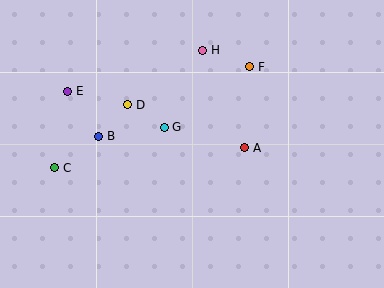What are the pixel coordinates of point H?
Point H is at (203, 50).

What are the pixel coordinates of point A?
Point A is at (245, 148).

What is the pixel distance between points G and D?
The distance between G and D is 43 pixels.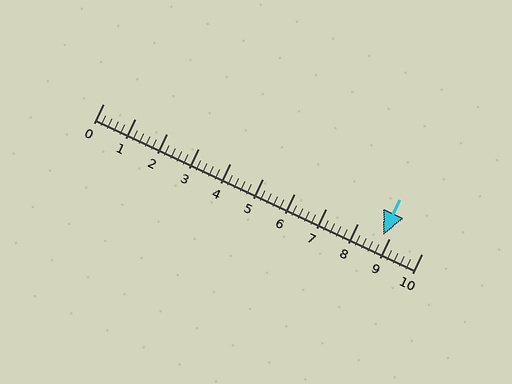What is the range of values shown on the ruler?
The ruler shows values from 0 to 10.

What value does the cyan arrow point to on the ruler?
The cyan arrow points to approximately 8.8.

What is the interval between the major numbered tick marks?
The major tick marks are spaced 1 units apart.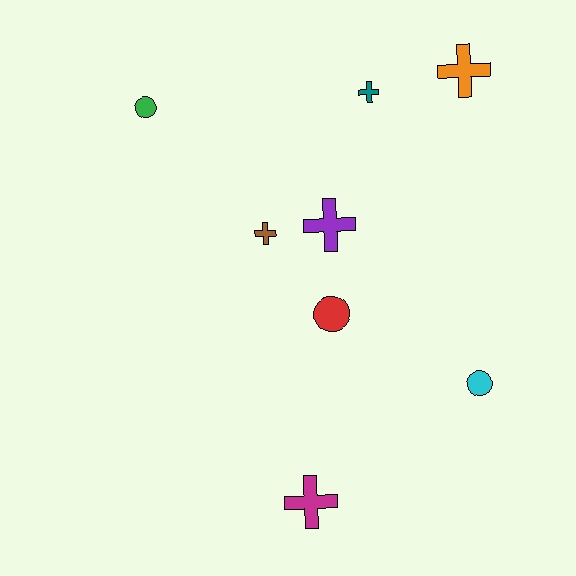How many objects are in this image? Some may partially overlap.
There are 8 objects.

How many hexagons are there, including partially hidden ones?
There are no hexagons.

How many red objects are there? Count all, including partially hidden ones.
There is 1 red object.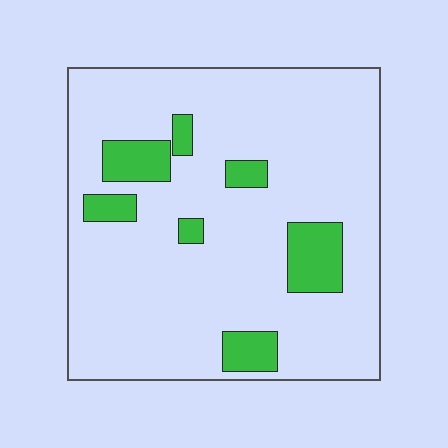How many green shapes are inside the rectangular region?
7.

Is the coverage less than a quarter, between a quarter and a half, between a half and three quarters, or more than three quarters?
Less than a quarter.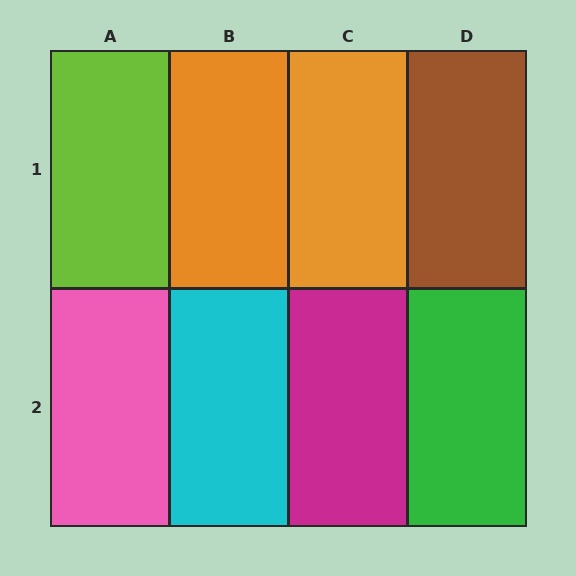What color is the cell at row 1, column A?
Lime.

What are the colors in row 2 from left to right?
Pink, cyan, magenta, green.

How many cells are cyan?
1 cell is cyan.